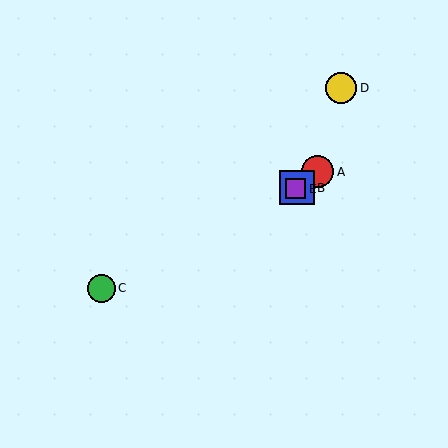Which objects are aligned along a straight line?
Objects A, B, E are aligned along a straight line.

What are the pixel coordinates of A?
Object A is at (318, 172).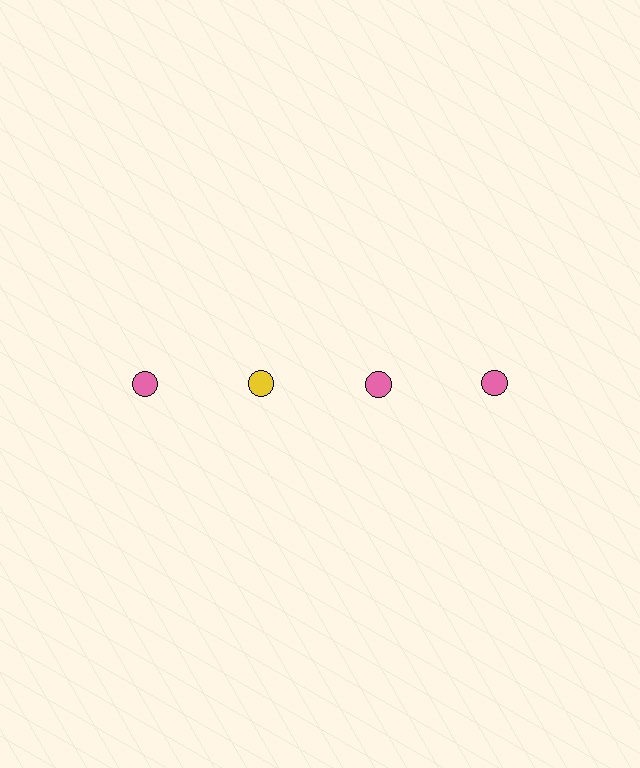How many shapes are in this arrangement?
There are 4 shapes arranged in a grid pattern.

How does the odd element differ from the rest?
It has a different color: yellow instead of pink.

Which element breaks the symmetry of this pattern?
The yellow circle in the top row, second from left column breaks the symmetry. All other shapes are pink circles.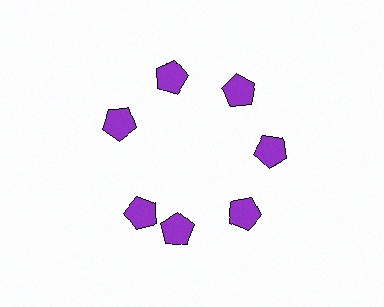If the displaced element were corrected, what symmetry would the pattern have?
It would have 7-fold rotational symmetry — the pattern would map onto itself every 51 degrees.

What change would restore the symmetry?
The symmetry would be restored by rotating it back into even spacing with its neighbors so that all 7 pentagons sit at equal angles and equal distance from the center.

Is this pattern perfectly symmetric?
No. The 7 purple pentagons are arranged in a ring, but one element near the 8 o'clock position is rotated out of alignment along the ring, breaking the 7-fold rotational symmetry.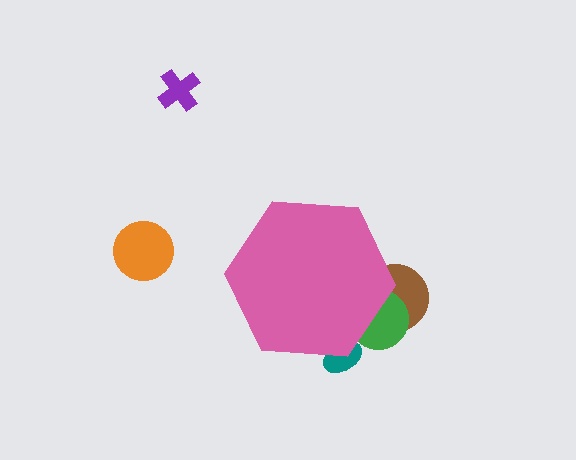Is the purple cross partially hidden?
No, the purple cross is fully visible.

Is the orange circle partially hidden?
No, the orange circle is fully visible.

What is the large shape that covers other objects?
A pink hexagon.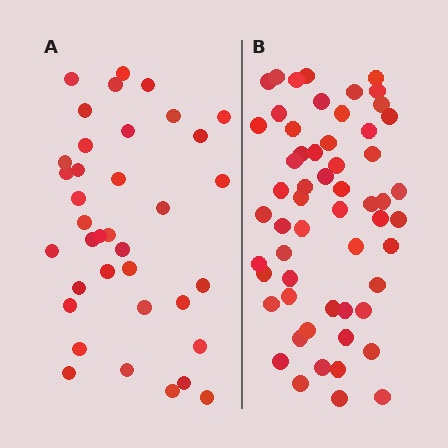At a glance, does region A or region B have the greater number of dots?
Region B (the right region) has more dots.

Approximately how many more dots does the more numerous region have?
Region B has approximately 20 more dots than region A.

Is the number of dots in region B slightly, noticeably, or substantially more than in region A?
Region B has substantially more. The ratio is roughly 1.5 to 1.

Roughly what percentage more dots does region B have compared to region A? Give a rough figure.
About 55% more.